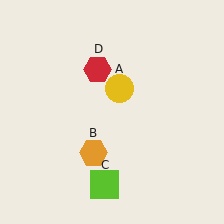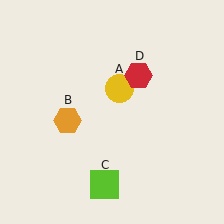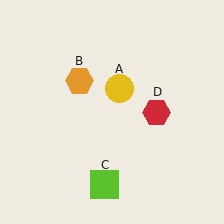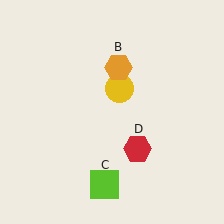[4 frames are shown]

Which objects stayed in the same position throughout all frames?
Yellow circle (object A) and lime square (object C) remained stationary.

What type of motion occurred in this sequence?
The orange hexagon (object B), red hexagon (object D) rotated clockwise around the center of the scene.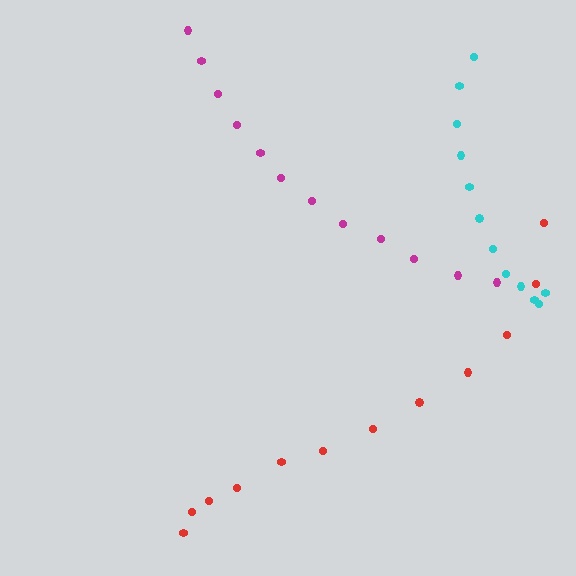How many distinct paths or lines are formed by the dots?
There are 3 distinct paths.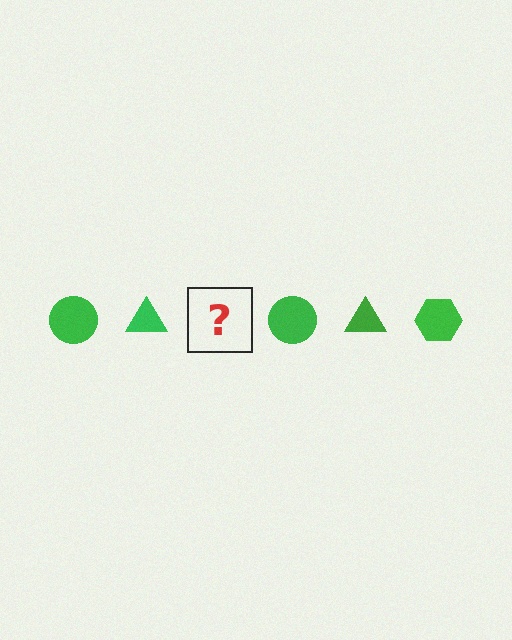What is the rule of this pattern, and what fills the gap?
The rule is that the pattern cycles through circle, triangle, hexagon shapes in green. The gap should be filled with a green hexagon.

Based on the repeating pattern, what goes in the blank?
The blank should be a green hexagon.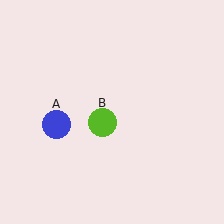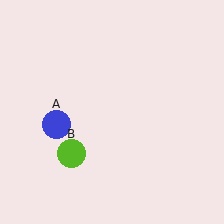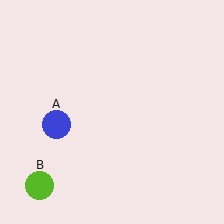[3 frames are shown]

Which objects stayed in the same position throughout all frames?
Blue circle (object A) remained stationary.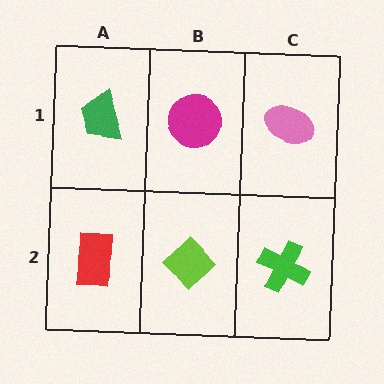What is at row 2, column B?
A lime diamond.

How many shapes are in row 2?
3 shapes.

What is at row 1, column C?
A pink ellipse.